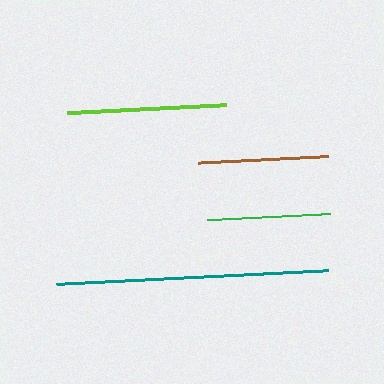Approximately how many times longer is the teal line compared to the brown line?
The teal line is approximately 2.1 times the length of the brown line.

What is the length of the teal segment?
The teal segment is approximately 273 pixels long.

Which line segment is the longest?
The teal line is the longest at approximately 273 pixels.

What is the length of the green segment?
The green segment is approximately 123 pixels long.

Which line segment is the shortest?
The green line is the shortest at approximately 123 pixels.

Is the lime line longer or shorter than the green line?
The lime line is longer than the green line.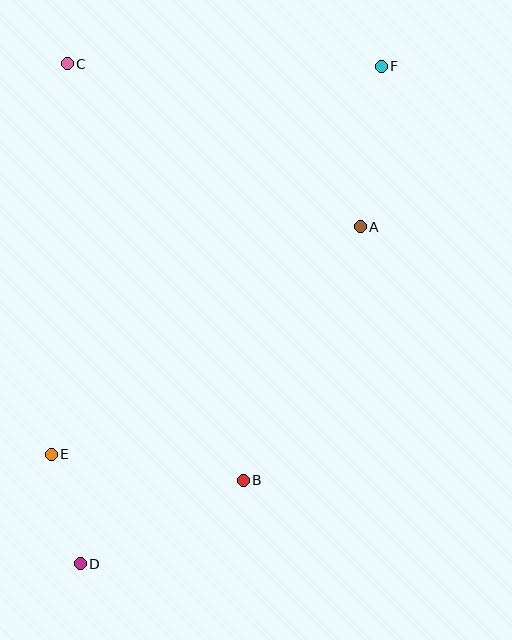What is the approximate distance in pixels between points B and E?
The distance between B and E is approximately 194 pixels.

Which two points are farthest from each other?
Points D and F are farthest from each other.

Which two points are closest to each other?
Points D and E are closest to each other.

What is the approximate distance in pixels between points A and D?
The distance between A and D is approximately 438 pixels.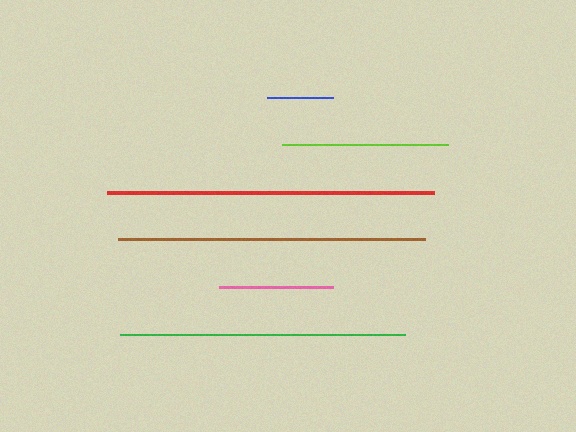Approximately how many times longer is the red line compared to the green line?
The red line is approximately 1.1 times the length of the green line.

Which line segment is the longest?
The red line is the longest at approximately 327 pixels.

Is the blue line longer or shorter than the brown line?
The brown line is longer than the blue line.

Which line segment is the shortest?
The blue line is the shortest at approximately 66 pixels.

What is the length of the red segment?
The red segment is approximately 327 pixels long.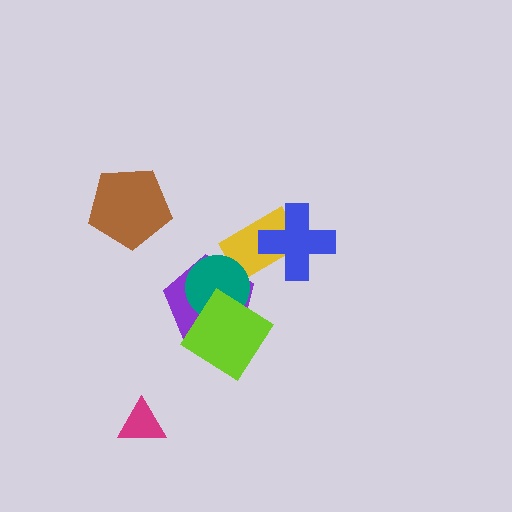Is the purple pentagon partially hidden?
Yes, it is partially covered by another shape.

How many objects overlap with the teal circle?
3 objects overlap with the teal circle.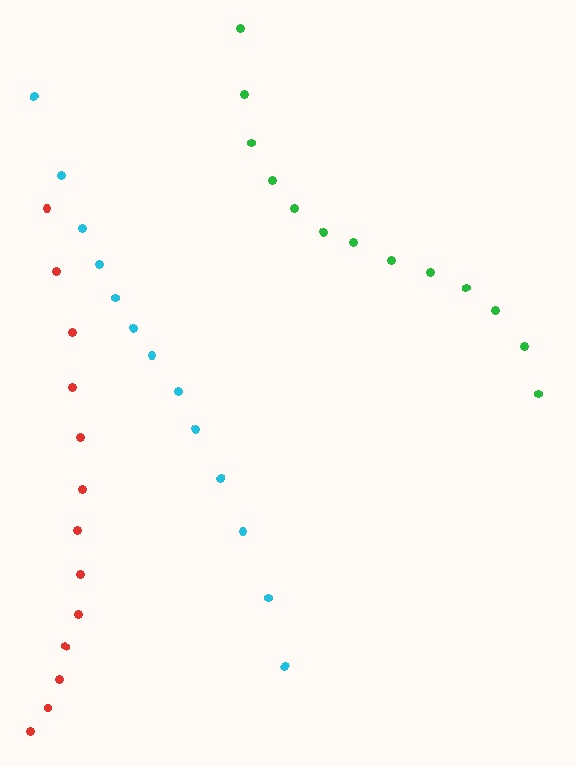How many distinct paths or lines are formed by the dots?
There are 3 distinct paths.